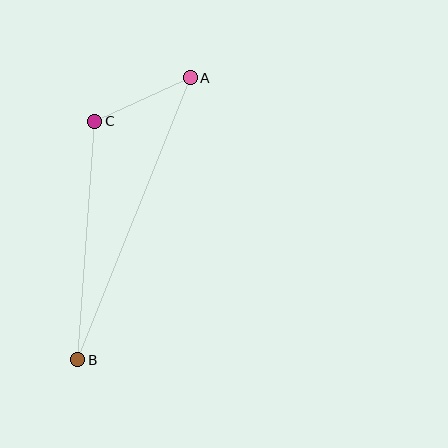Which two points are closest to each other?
Points A and C are closest to each other.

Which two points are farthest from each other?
Points A and B are farthest from each other.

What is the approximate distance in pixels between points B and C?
The distance between B and C is approximately 239 pixels.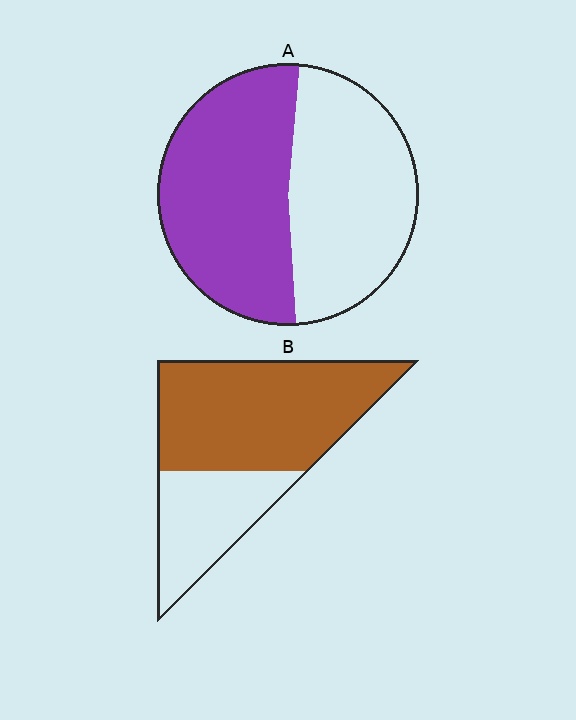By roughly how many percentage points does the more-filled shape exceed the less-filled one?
By roughly 15 percentage points (B over A).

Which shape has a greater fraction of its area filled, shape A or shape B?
Shape B.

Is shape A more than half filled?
Roughly half.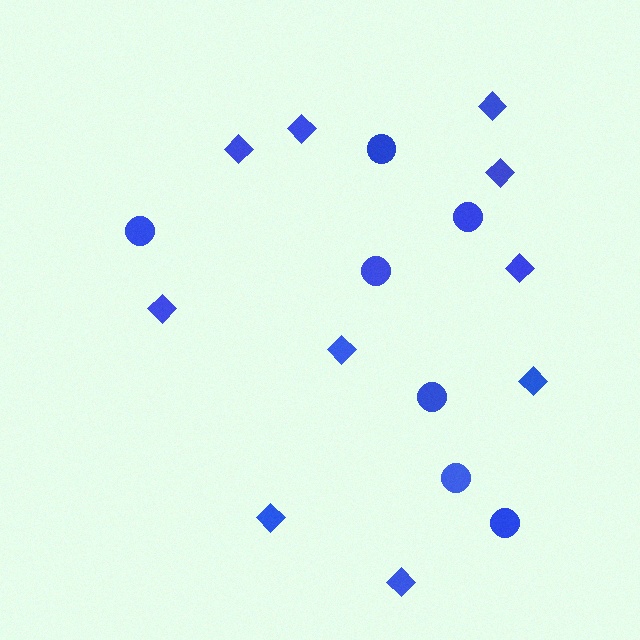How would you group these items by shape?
There are 2 groups: one group of diamonds (10) and one group of circles (7).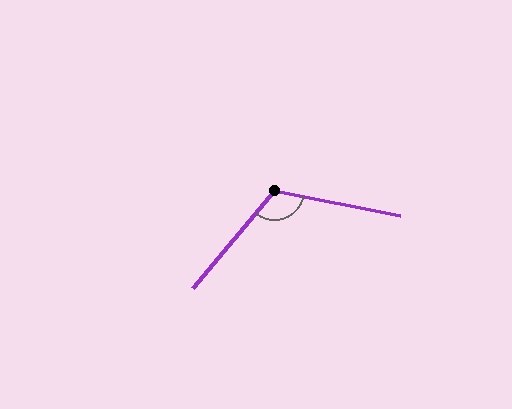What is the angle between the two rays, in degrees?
Approximately 119 degrees.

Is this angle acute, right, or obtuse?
It is obtuse.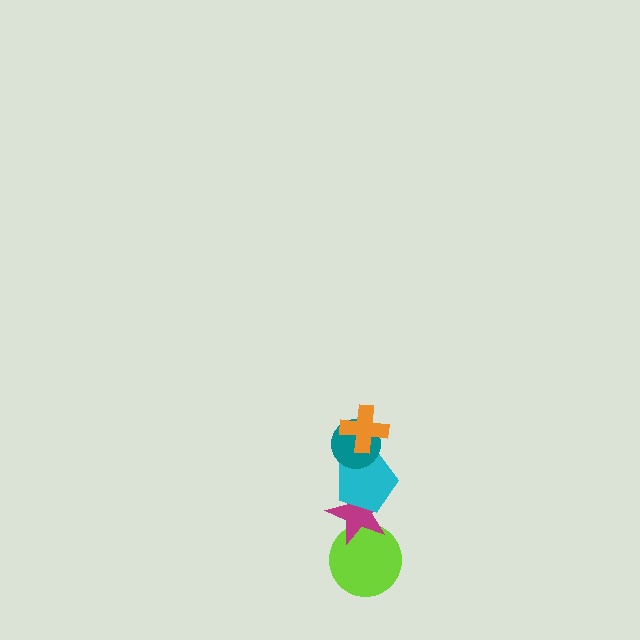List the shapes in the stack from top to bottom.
From top to bottom: the orange cross, the teal circle, the cyan pentagon, the magenta star, the lime circle.